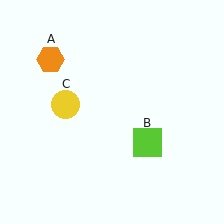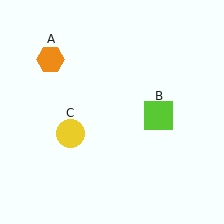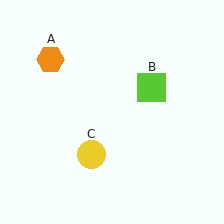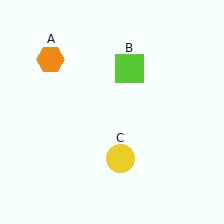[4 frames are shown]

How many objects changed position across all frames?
2 objects changed position: lime square (object B), yellow circle (object C).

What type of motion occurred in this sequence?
The lime square (object B), yellow circle (object C) rotated counterclockwise around the center of the scene.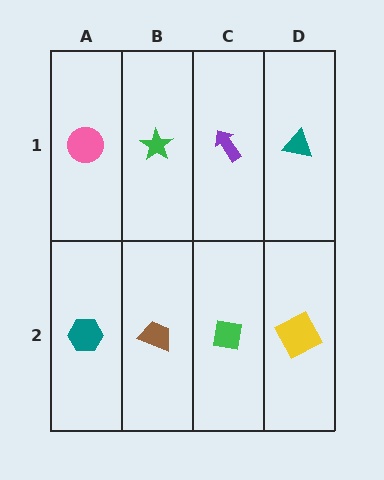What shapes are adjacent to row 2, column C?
A purple arrow (row 1, column C), a brown trapezoid (row 2, column B), a yellow square (row 2, column D).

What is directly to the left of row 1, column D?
A purple arrow.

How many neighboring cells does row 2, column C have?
3.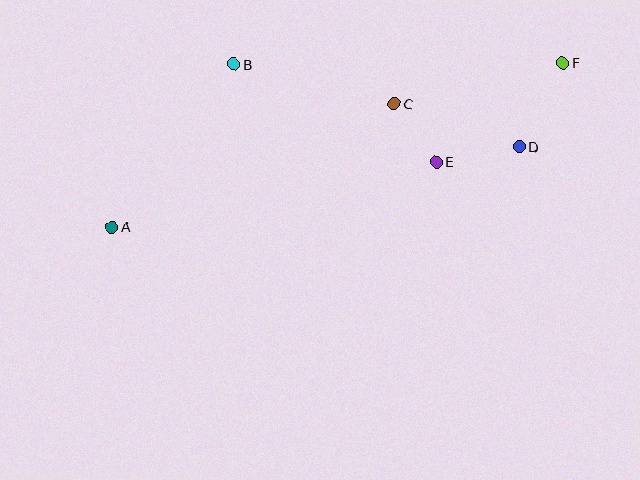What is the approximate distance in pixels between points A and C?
The distance between A and C is approximately 308 pixels.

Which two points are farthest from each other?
Points A and F are farthest from each other.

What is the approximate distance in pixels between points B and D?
The distance between B and D is approximately 297 pixels.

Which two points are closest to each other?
Points C and E are closest to each other.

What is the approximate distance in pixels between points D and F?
The distance between D and F is approximately 94 pixels.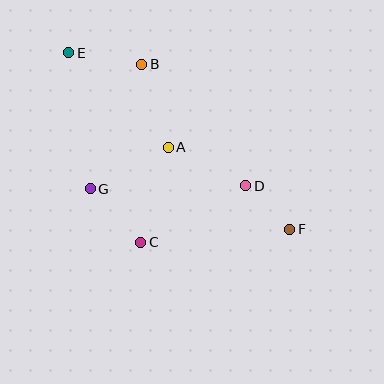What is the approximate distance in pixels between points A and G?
The distance between A and G is approximately 89 pixels.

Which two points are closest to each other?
Points D and F are closest to each other.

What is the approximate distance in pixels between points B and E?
The distance between B and E is approximately 74 pixels.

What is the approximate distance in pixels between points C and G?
The distance between C and G is approximately 73 pixels.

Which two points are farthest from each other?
Points E and F are farthest from each other.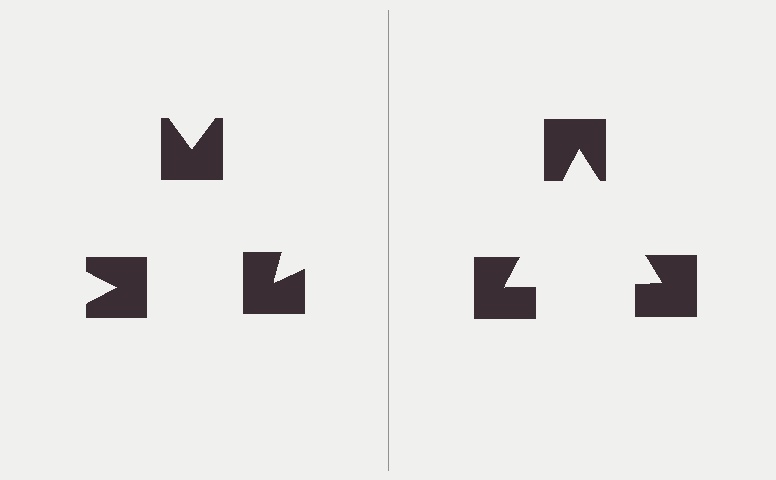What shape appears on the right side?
An illusory triangle.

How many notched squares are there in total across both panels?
6 — 3 on each side.